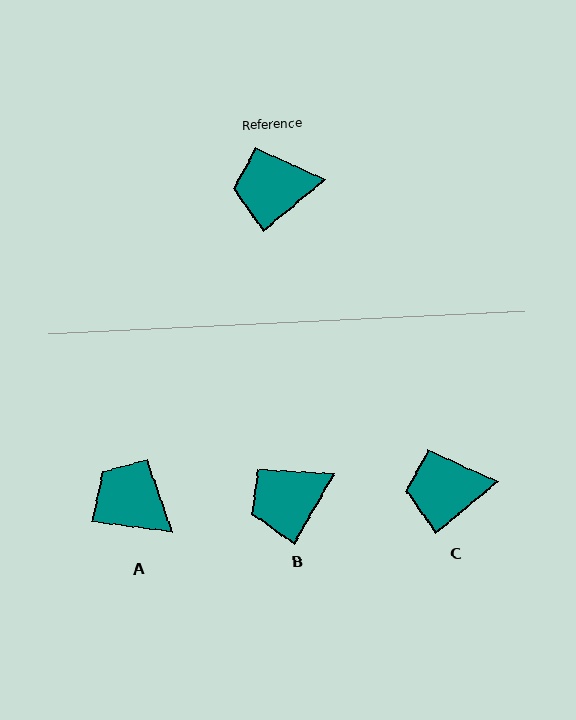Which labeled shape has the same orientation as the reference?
C.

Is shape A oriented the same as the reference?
No, it is off by about 47 degrees.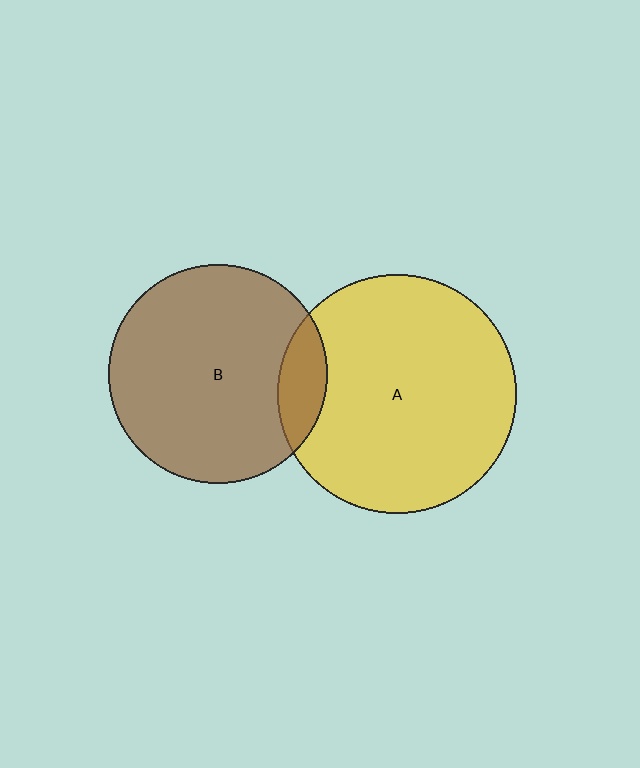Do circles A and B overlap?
Yes.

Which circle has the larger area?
Circle A (yellow).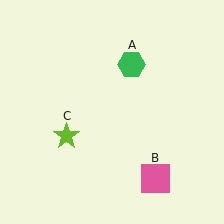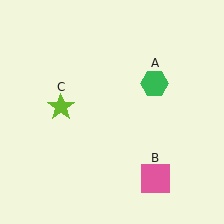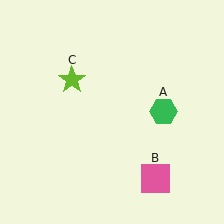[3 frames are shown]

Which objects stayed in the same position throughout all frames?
Pink square (object B) remained stationary.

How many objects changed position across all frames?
2 objects changed position: green hexagon (object A), lime star (object C).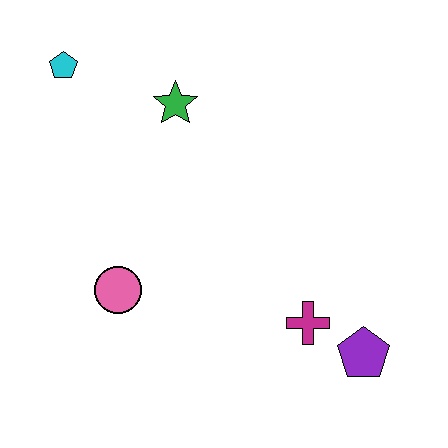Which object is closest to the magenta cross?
The purple pentagon is closest to the magenta cross.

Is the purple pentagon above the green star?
No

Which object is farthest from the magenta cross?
The cyan pentagon is farthest from the magenta cross.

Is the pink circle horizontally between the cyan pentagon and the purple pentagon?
Yes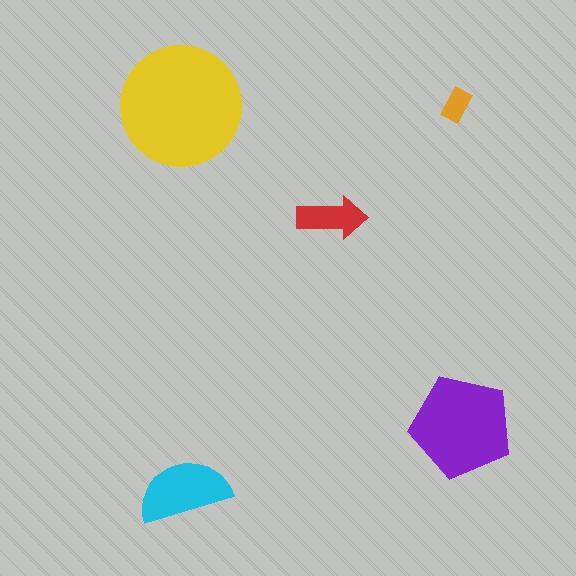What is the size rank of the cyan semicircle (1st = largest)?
3rd.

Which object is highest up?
The orange rectangle is topmost.